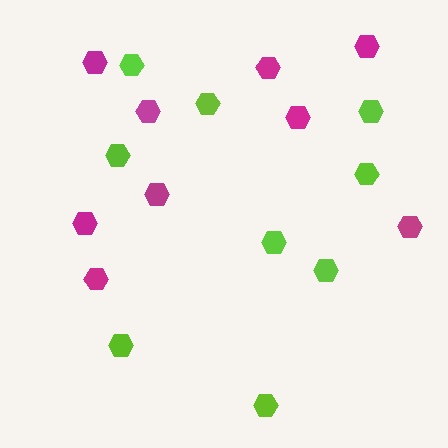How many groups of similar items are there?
There are 2 groups: one group of magenta hexagons (9) and one group of lime hexagons (9).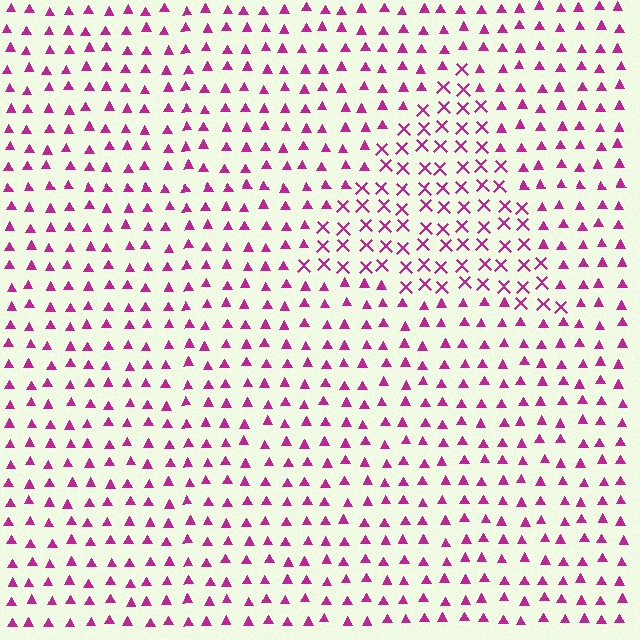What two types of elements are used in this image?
The image uses X marks inside the triangle region and triangles outside it.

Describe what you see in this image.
The image is filled with small magenta elements arranged in a uniform grid. A triangle-shaped region contains X marks, while the surrounding area contains triangles. The boundary is defined purely by the change in element shape.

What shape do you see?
I see a triangle.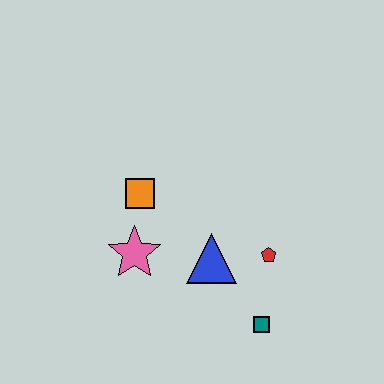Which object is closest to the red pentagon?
The blue triangle is closest to the red pentagon.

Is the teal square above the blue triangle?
No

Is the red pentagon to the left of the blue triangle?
No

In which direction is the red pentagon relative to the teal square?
The red pentagon is above the teal square.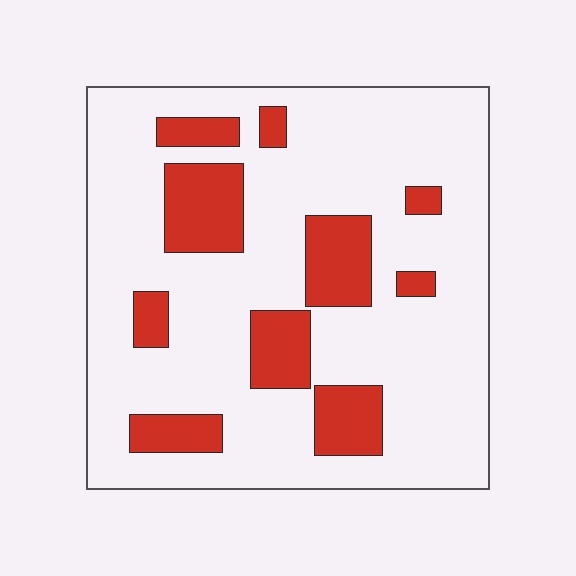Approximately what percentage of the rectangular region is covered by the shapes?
Approximately 20%.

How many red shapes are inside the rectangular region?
10.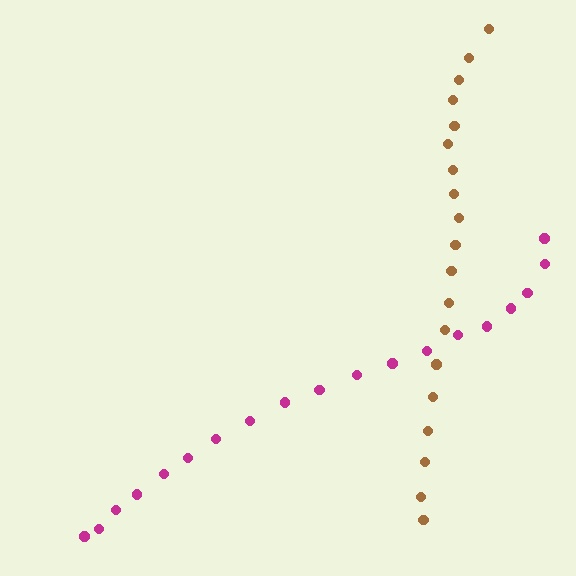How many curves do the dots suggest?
There are 2 distinct paths.